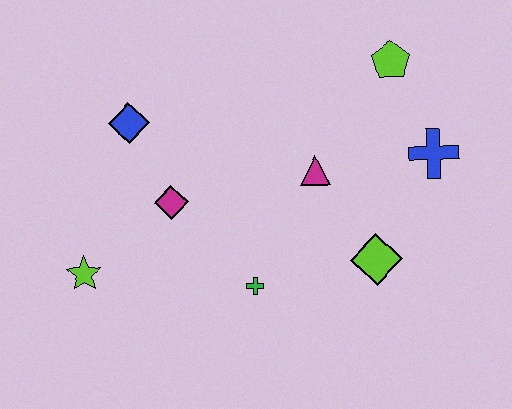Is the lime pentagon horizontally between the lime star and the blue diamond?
No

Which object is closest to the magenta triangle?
The lime diamond is closest to the magenta triangle.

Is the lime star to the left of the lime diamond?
Yes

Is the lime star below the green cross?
No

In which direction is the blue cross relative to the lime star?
The blue cross is to the right of the lime star.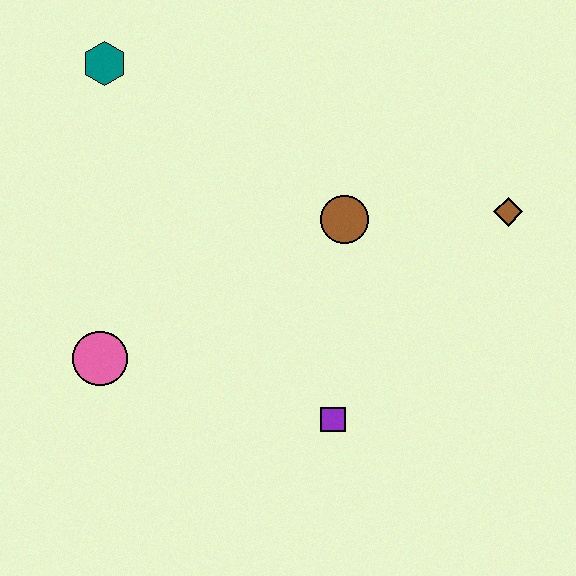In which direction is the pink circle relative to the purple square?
The pink circle is to the left of the purple square.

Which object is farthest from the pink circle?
The brown diamond is farthest from the pink circle.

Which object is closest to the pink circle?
The purple square is closest to the pink circle.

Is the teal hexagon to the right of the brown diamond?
No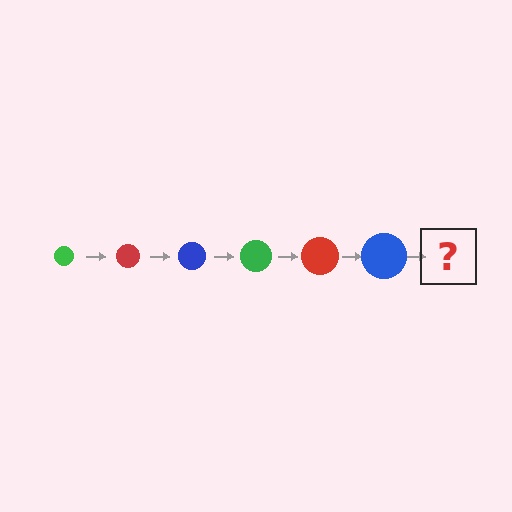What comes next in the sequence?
The next element should be a green circle, larger than the previous one.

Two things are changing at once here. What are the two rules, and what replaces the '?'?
The two rules are that the circle grows larger each step and the color cycles through green, red, and blue. The '?' should be a green circle, larger than the previous one.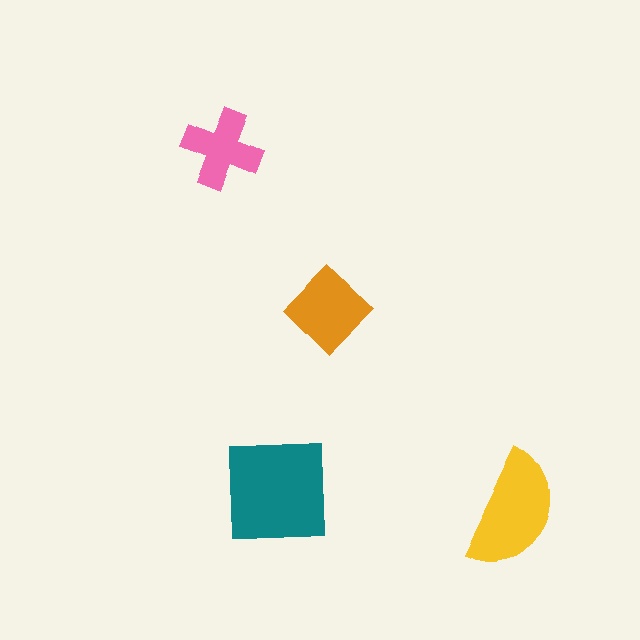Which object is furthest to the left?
The pink cross is leftmost.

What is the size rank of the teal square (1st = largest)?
1st.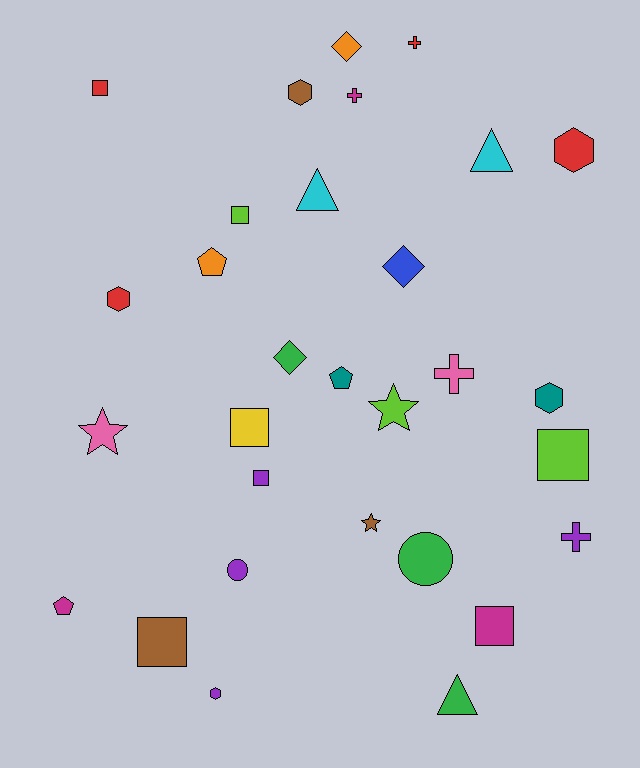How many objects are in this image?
There are 30 objects.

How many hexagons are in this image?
There are 5 hexagons.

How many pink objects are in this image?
There are 2 pink objects.